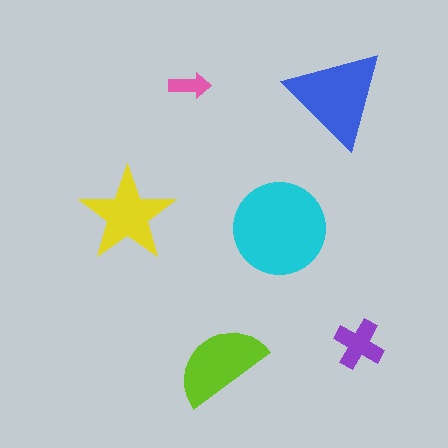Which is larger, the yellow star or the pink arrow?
The yellow star.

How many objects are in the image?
There are 6 objects in the image.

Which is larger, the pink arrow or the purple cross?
The purple cross.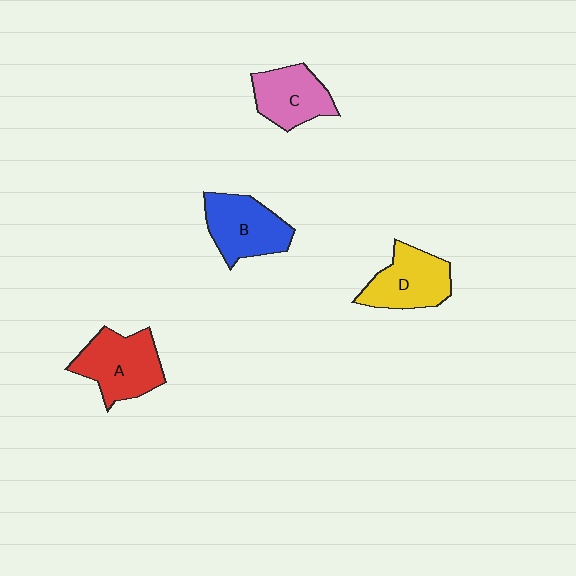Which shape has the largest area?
Shape A (red).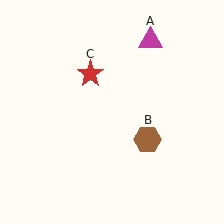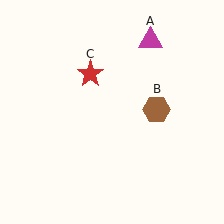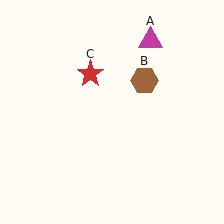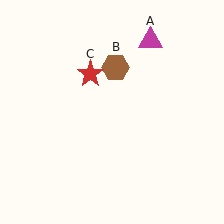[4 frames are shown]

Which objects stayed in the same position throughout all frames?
Magenta triangle (object A) and red star (object C) remained stationary.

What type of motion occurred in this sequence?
The brown hexagon (object B) rotated counterclockwise around the center of the scene.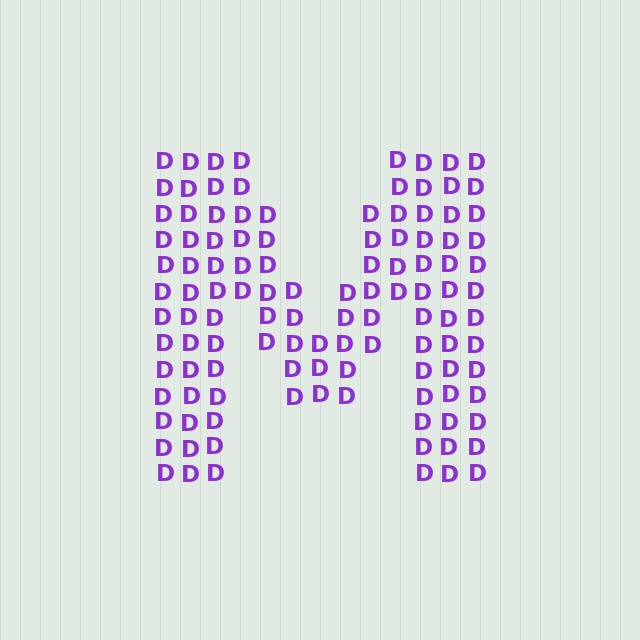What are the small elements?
The small elements are letter D's.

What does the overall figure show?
The overall figure shows the letter M.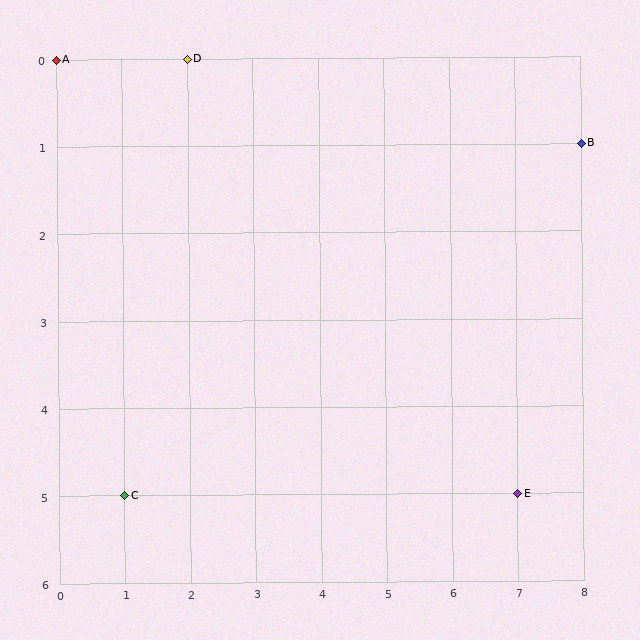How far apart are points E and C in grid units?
Points E and C are 6 columns apart.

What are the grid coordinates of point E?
Point E is at grid coordinates (7, 5).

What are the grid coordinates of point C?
Point C is at grid coordinates (1, 5).